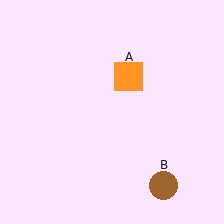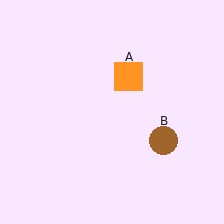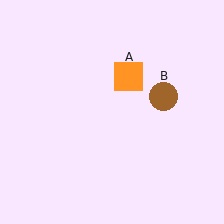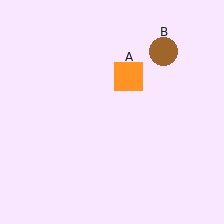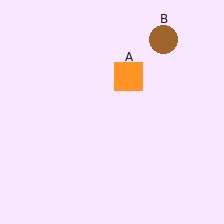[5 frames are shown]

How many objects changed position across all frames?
1 object changed position: brown circle (object B).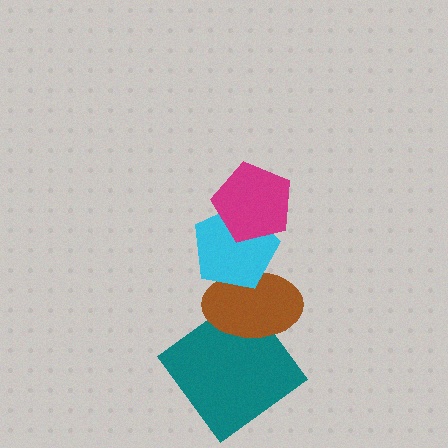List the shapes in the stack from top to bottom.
From top to bottom: the magenta pentagon, the cyan pentagon, the brown ellipse, the teal diamond.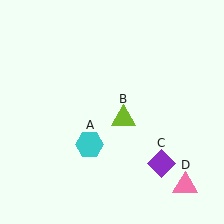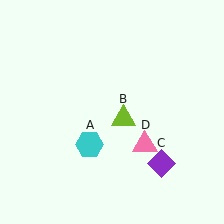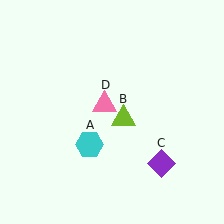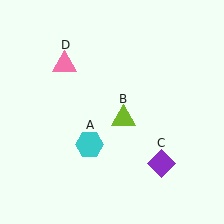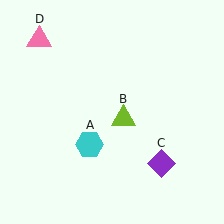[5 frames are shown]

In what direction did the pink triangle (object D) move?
The pink triangle (object D) moved up and to the left.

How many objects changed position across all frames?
1 object changed position: pink triangle (object D).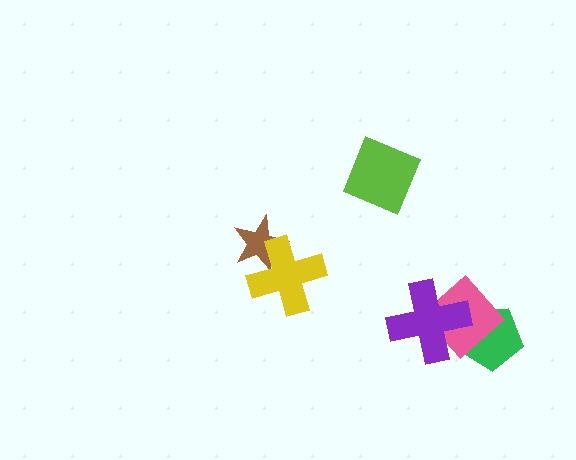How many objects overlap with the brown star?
1 object overlaps with the brown star.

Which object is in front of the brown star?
The yellow cross is in front of the brown star.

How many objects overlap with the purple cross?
2 objects overlap with the purple cross.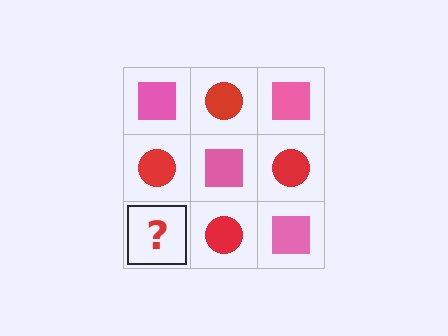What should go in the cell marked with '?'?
The missing cell should contain a pink square.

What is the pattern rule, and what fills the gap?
The rule is that it alternates pink square and red circle in a checkerboard pattern. The gap should be filled with a pink square.